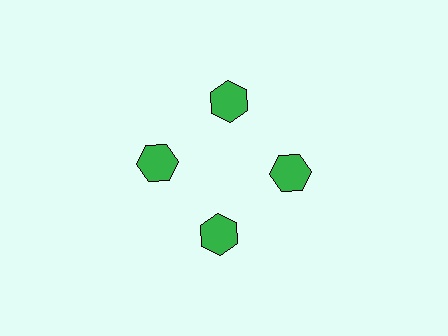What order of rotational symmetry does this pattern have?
This pattern has 4-fold rotational symmetry.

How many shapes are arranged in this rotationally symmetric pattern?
There are 4 shapes, arranged in 4 groups of 1.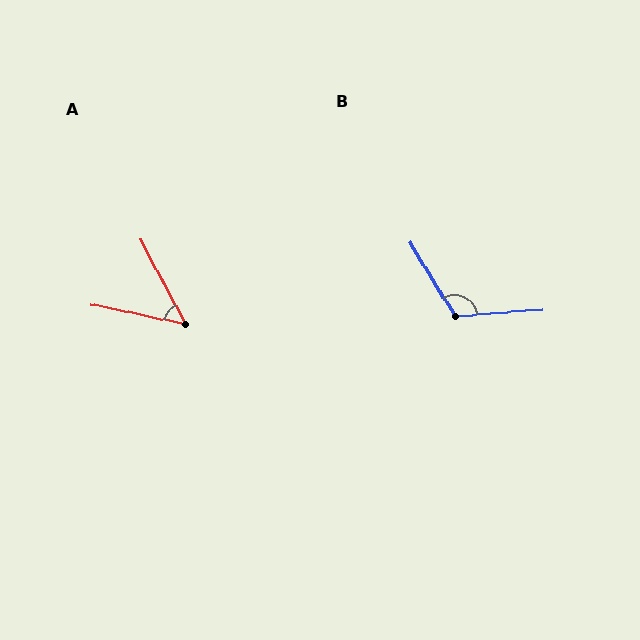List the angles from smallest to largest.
A (50°), B (117°).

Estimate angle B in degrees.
Approximately 117 degrees.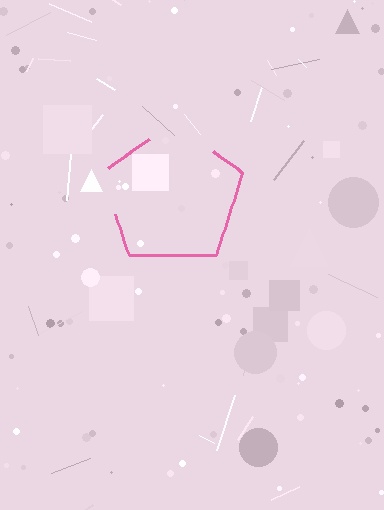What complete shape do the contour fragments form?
The contour fragments form a pentagon.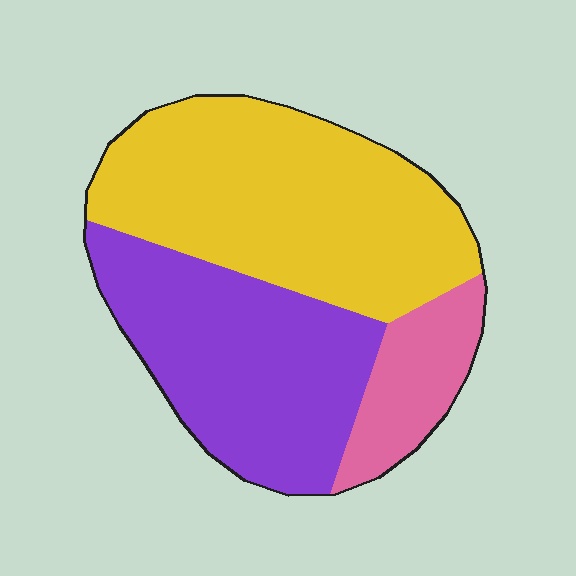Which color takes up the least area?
Pink, at roughly 15%.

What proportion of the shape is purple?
Purple covers about 40% of the shape.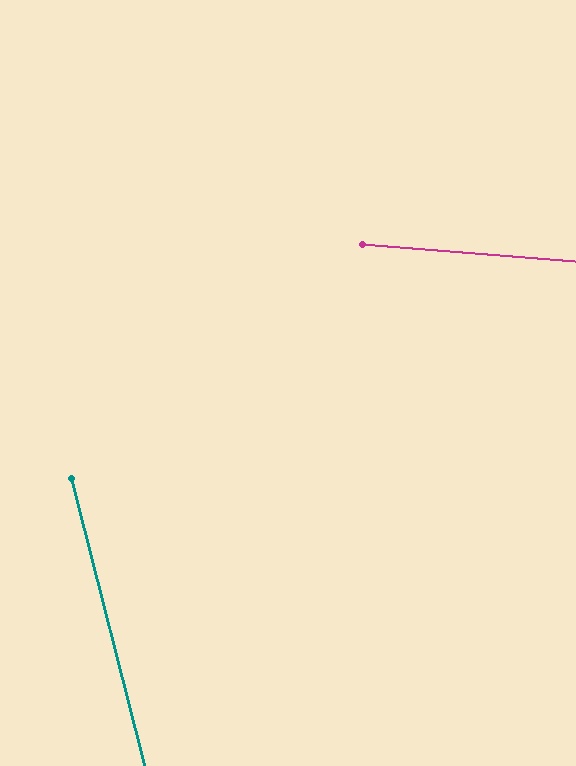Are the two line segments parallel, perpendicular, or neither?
Neither parallel nor perpendicular — they differ by about 71°.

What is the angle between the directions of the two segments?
Approximately 71 degrees.